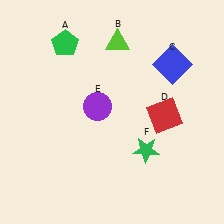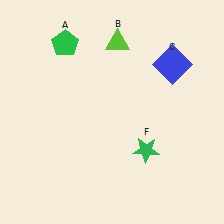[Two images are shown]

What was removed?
The red square (D), the purple circle (E) were removed in Image 2.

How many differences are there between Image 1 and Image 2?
There are 2 differences between the two images.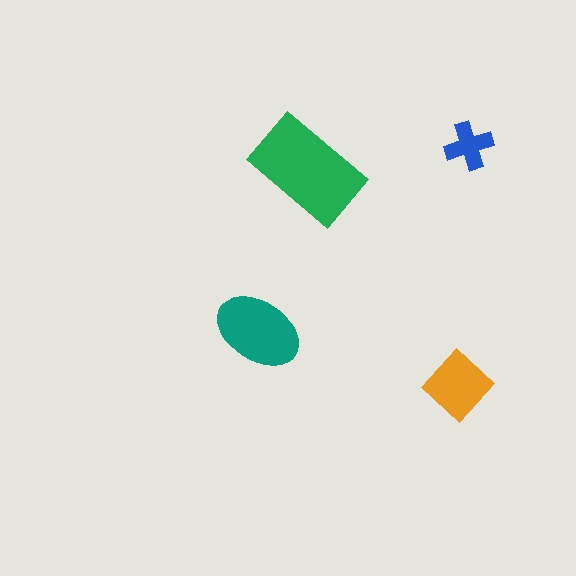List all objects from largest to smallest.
The green rectangle, the teal ellipse, the orange diamond, the blue cross.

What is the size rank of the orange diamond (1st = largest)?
3rd.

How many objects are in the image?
There are 4 objects in the image.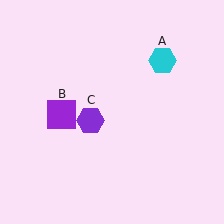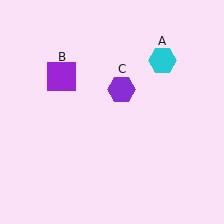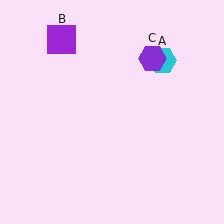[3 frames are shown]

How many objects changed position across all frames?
2 objects changed position: purple square (object B), purple hexagon (object C).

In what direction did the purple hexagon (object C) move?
The purple hexagon (object C) moved up and to the right.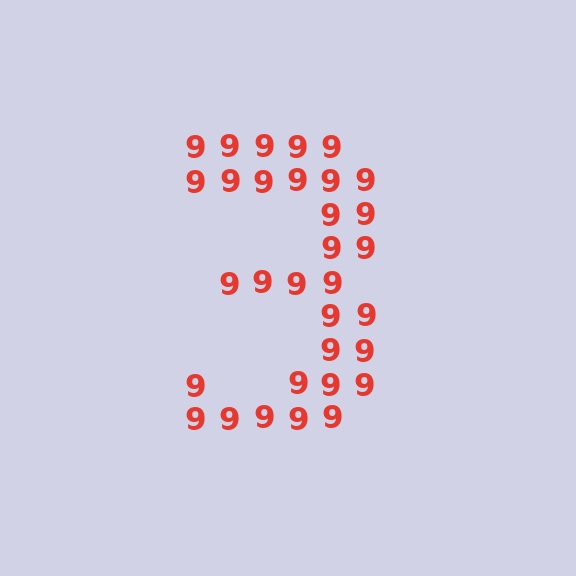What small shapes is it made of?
It is made of small digit 9's.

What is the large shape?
The large shape is the digit 3.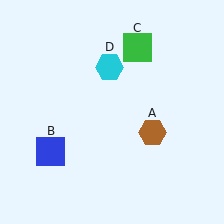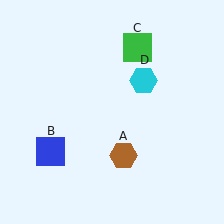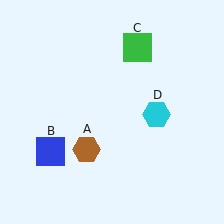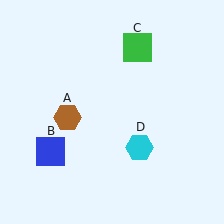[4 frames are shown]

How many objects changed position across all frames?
2 objects changed position: brown hexagon (object A), cyan hexagon (object D).